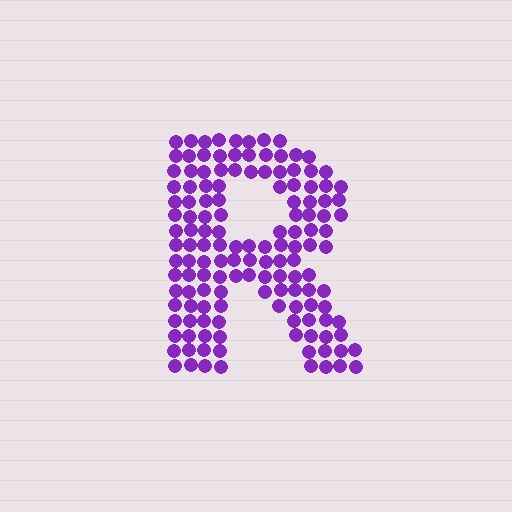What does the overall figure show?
The overall figure shows the letter R.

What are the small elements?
The small elements are circles.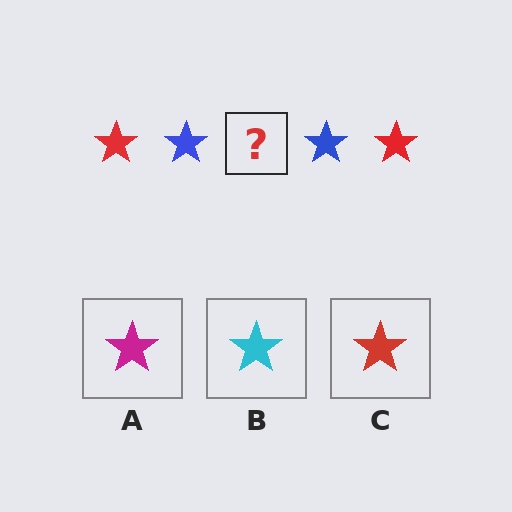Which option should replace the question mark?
Option C.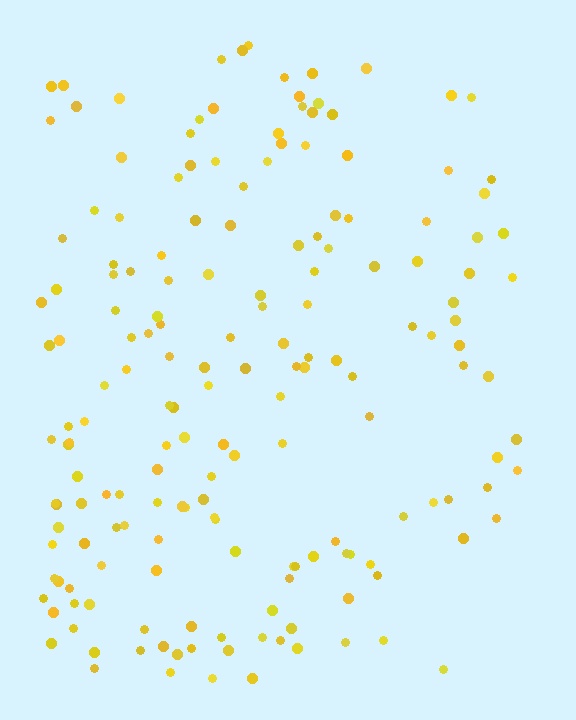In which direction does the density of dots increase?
From right to left, with the left side densest.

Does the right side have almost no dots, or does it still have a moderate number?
Still a moderate number, just noticeably fewer than the left.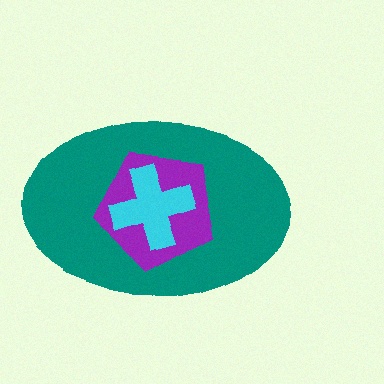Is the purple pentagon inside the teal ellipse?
Yes.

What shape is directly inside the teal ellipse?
The purple pentagon.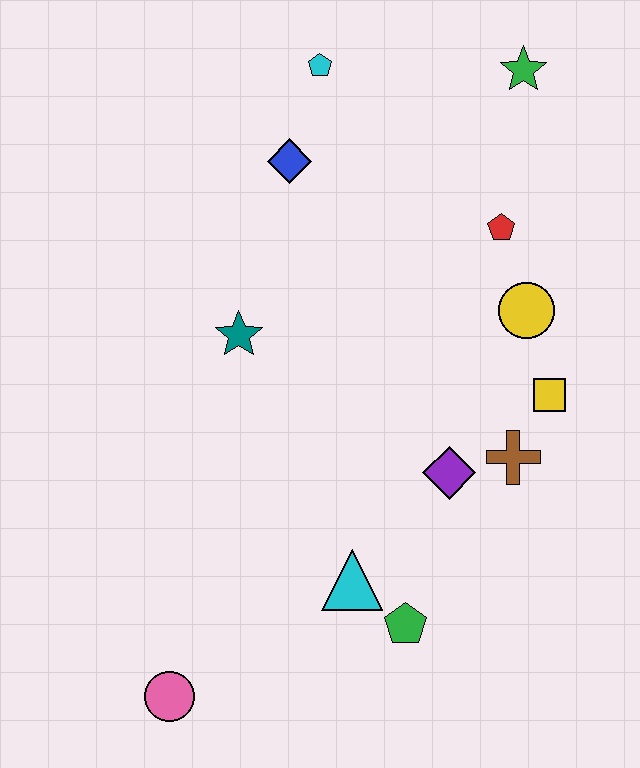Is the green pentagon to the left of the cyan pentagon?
No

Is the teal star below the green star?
Yes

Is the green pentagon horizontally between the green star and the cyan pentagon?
Yes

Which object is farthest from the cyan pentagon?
The pink circle is farthest from the cyan pentagon.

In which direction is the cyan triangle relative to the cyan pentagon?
The cyan triangle is below the cyan pentagon.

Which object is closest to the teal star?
The blue diamond is closest to the teal star.